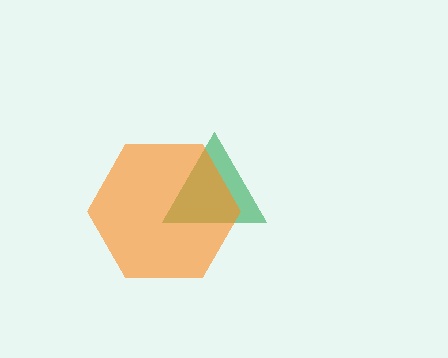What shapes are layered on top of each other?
The layered shapes are: a green triangle, an orange hexagon.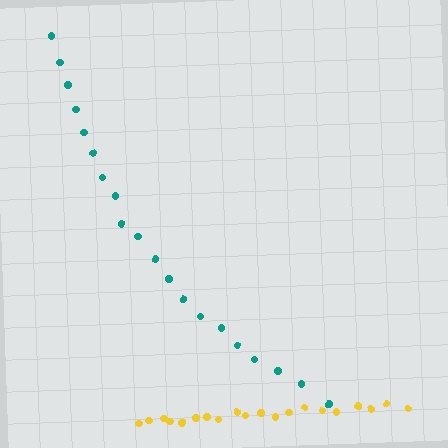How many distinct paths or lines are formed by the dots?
There are 2 distinct paths.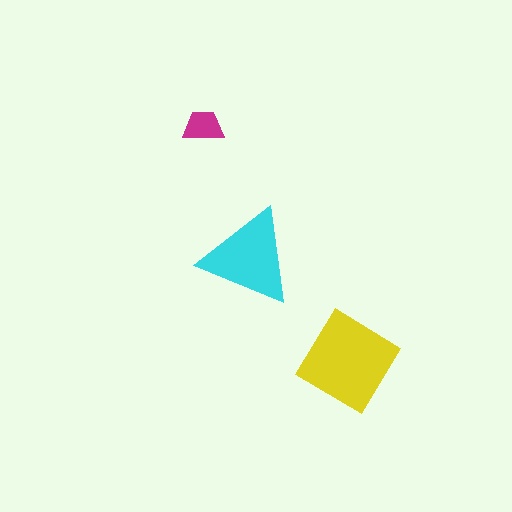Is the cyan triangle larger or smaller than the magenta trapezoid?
Larger.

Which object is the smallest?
The magenta trapezoid.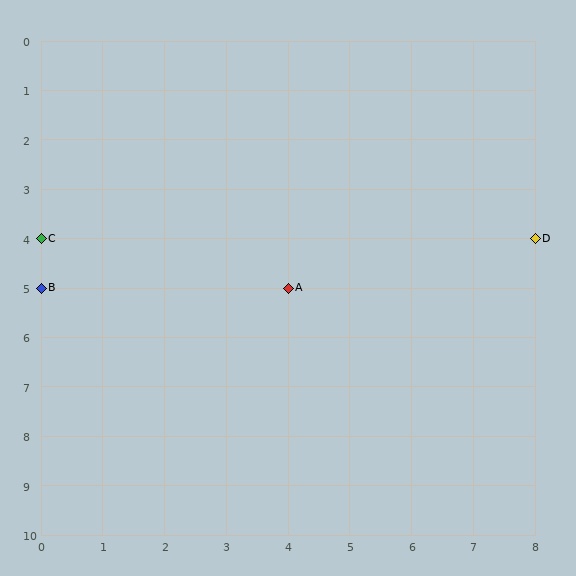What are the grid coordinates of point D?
Point D is at grid coordinates (8, 4).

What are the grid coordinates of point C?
Point C is at grid coordinates (0, 4).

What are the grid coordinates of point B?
Point B is at grid coordinates (0, 5).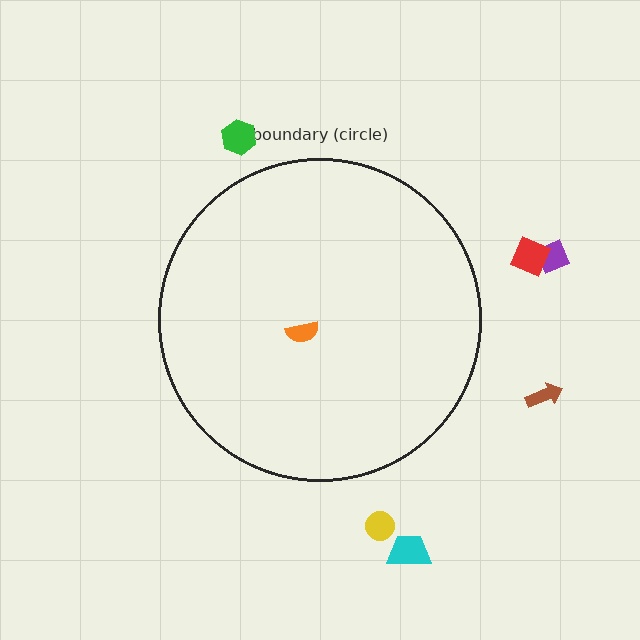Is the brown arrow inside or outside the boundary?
Outside.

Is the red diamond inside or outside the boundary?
Outside.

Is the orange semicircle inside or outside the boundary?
Inside.